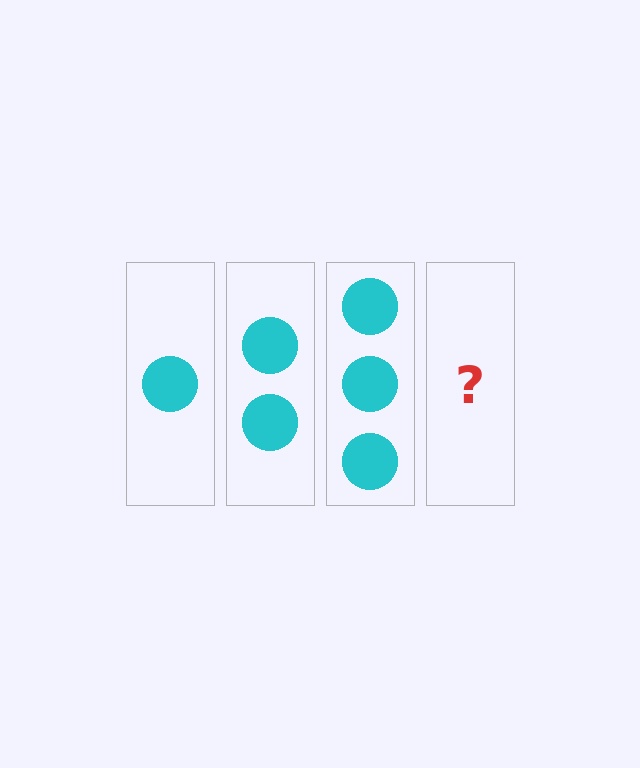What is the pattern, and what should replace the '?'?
The pattern is that each step adds one more circle. The '?' should be 4 circles.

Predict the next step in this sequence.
The next step is 4 circles.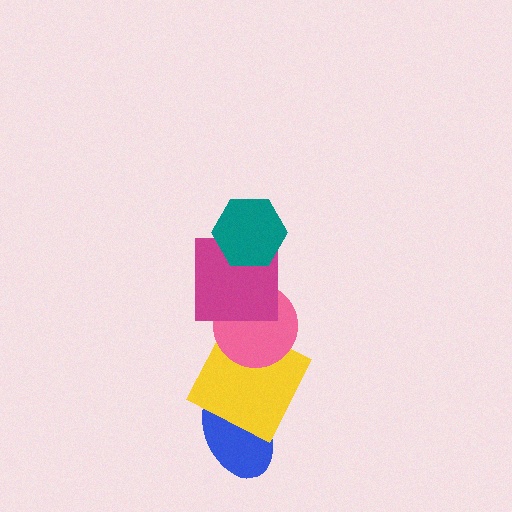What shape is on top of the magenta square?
The teal hexagon is on top of the magenta square.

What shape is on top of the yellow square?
The pink circle is on top of the yellow square.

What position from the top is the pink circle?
The pink circle is 3rd from the top.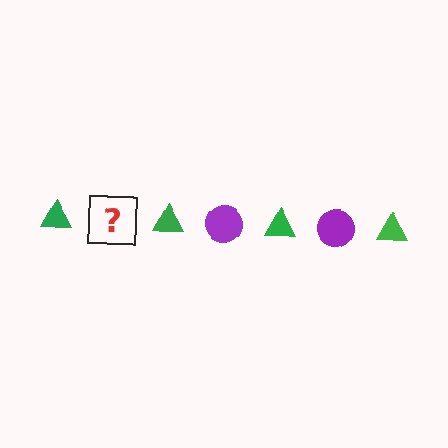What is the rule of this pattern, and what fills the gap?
The rule is that the pattern alternates between green triangle and purple circle. The gap should be filled with a purple circle.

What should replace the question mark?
The question mark should be replaced with a purple circle.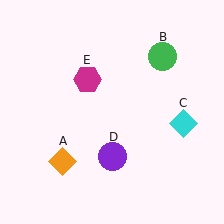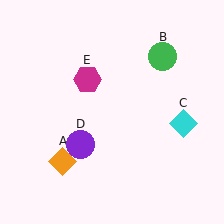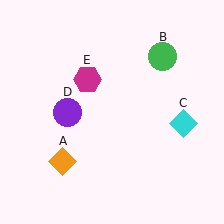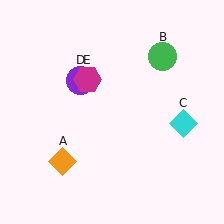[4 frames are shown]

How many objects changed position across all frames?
1 object changed position: purple circle (object D).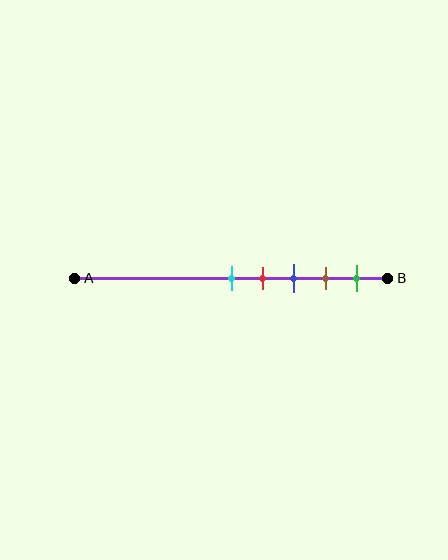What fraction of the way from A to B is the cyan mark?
The cyan mark is approximately 50% (0.5) of the way from A to B.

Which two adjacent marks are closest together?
The cyan and red marks are the closest adjacent pair.